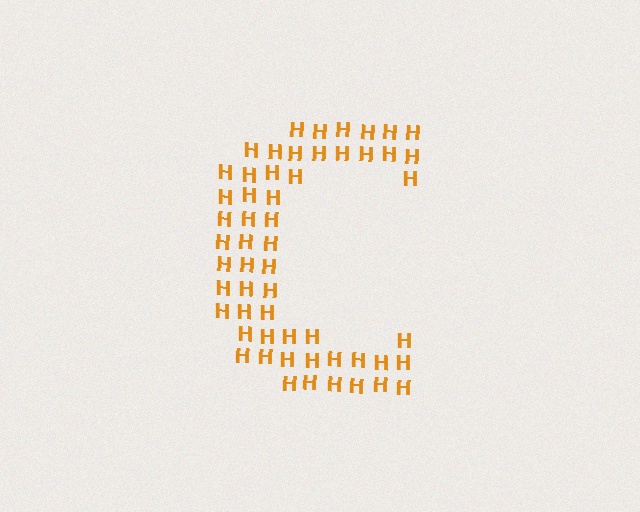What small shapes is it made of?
It is made of small letter H's.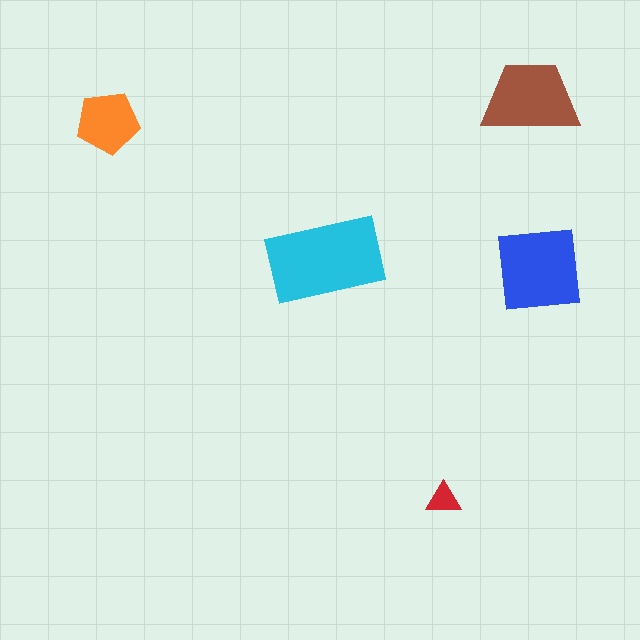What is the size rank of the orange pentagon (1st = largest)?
4th.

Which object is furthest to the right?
The blue square is rightmost.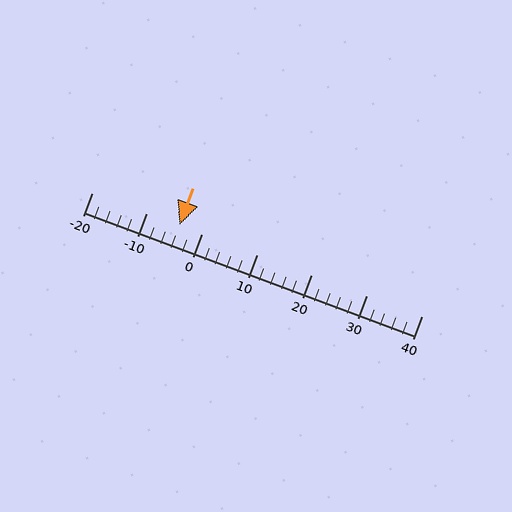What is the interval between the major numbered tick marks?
The major tick marks are spaced 10 units apart.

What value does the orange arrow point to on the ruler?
The orange arrow points to approximately -4.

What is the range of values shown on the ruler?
The ruler shows values from -20 to 40.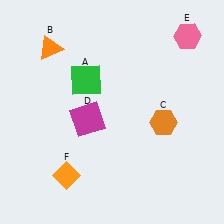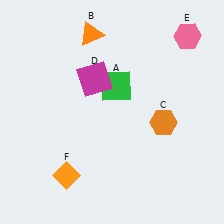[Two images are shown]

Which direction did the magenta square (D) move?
The magenta square (D) moved up.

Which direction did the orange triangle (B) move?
The orange triangle (B) moved right.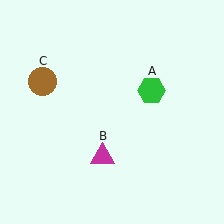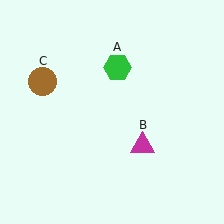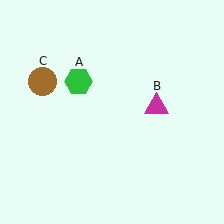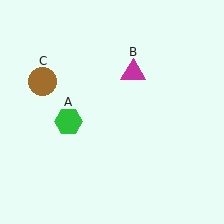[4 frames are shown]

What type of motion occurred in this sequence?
The green hexagon (object A), magenta triangle (object B) rotated counterclockwise around the center of the scene.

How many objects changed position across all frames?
2 objects changed position: green hexagon (object A), magenta triangle (object B).